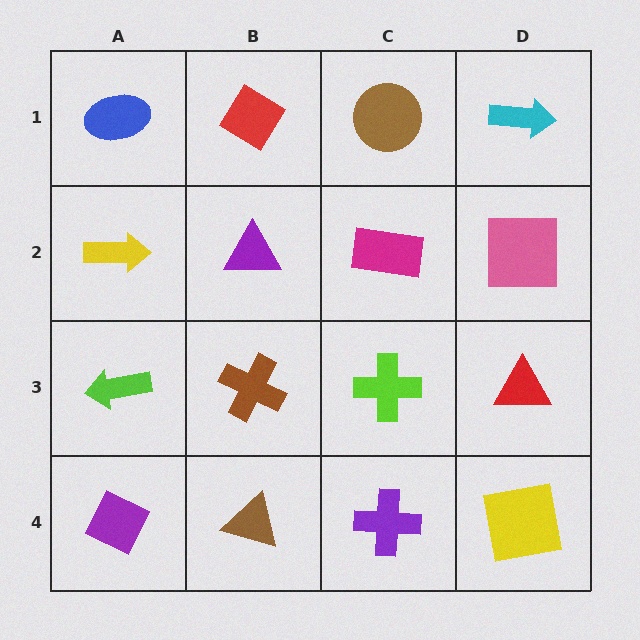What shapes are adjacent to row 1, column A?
A yellow arrow (row 2, column A), a red diamond (row 1, column B).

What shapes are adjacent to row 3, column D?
A pink square (row 2, column D), a yellow square (row 4, column D), a lime cross (row 3, column C).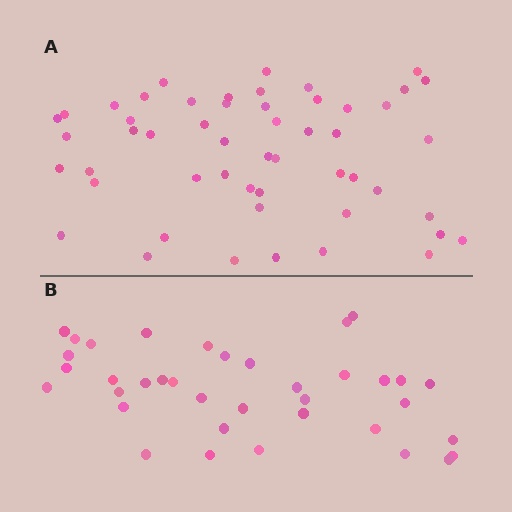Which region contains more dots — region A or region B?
Region A (the top region) has more dots.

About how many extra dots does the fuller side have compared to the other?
Region A has approximately 15 more dots than region B.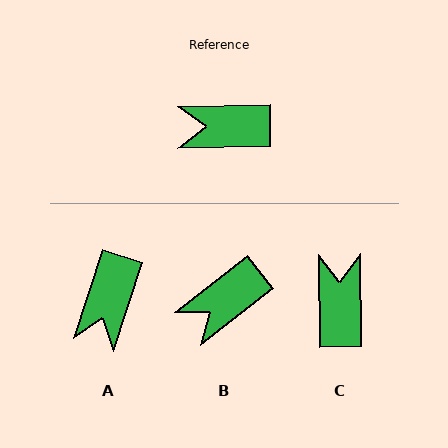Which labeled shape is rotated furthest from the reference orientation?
C, about 91 degrees away.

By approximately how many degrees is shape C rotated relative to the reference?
Approximately 91 degrees clockwise.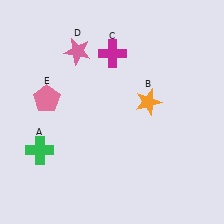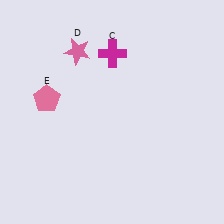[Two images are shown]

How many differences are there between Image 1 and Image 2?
There are 2 differences between the two images.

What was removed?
The orange star (B), the green cross (A) were removed in Image 2.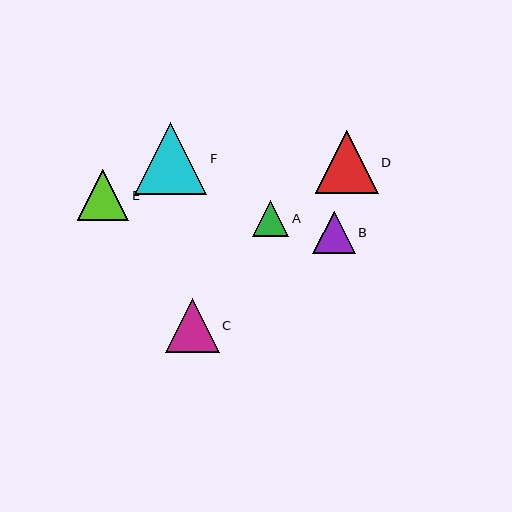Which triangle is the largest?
Triangle F is the largest with a size of approximately 72 pixels.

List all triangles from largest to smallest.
From largest to smallest: F, D, C, E, B, A.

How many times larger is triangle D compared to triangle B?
Triangle D is approximately 1.5 times the size of triangle B.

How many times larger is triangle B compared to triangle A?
Triangle B is approximately 1.2 times the size of triangle A.